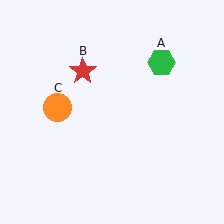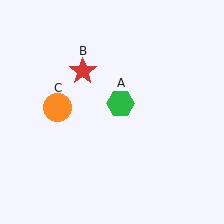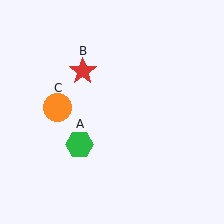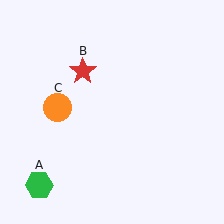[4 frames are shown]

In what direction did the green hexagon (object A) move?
The green hexagon (object A) moved down and to the left.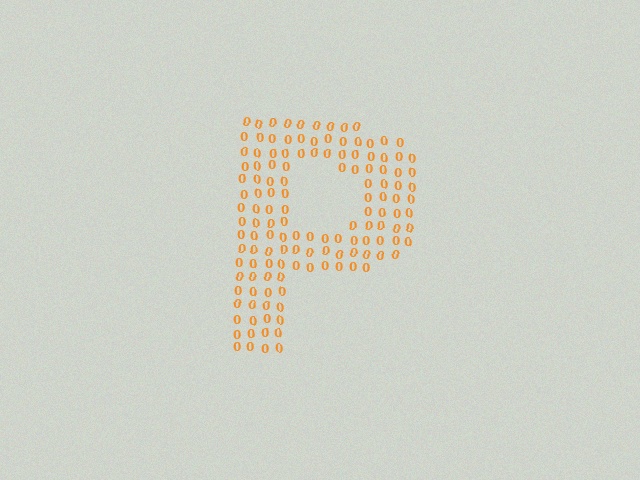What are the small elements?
The small elements are digit 0's.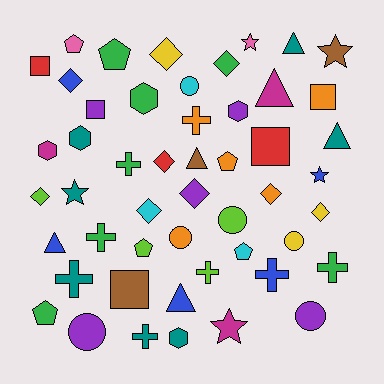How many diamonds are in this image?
There are 9 diamonds.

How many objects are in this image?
There are 50 objects.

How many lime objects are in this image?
There are 4 lime objects.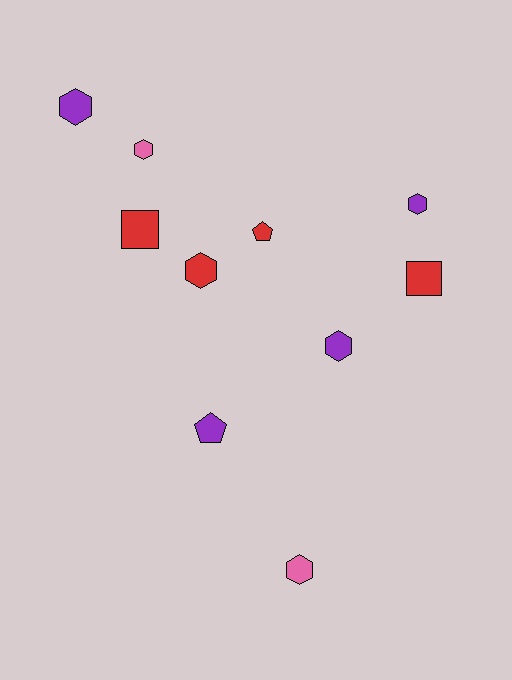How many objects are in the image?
There are 10 objects.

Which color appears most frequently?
Purple, with 4 objects.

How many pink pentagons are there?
There are no pink pentagons.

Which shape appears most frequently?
Hexagon, with 6 objects.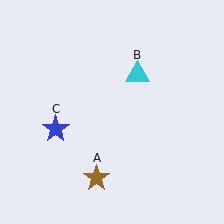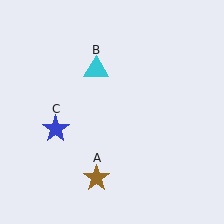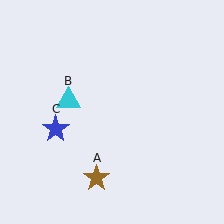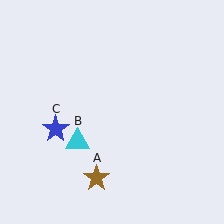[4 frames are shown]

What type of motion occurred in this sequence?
The cyan triangle (object B) rotated counterclockwise around the center of the scene.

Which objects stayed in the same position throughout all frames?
Brown star (object A) and blue star (object C) remained stationary.